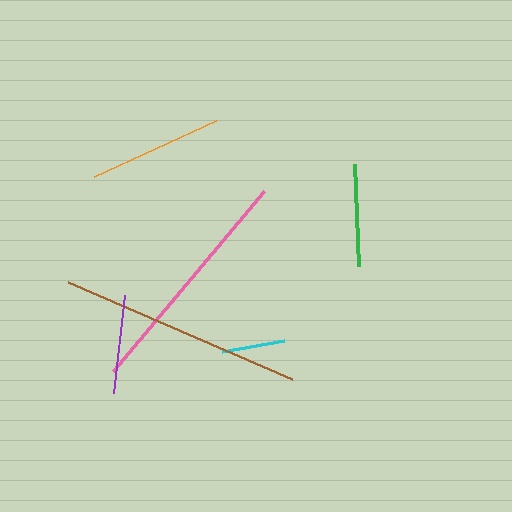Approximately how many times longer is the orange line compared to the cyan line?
The orange line is approximately 2.1 times the length of the cyan line.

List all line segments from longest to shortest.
From longest to shortest: brown, pink, orange, green, purple, cyan.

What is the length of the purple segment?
The purple segment is approximately 98 pixels long.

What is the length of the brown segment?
The brown segment is approximately 243 pixels long.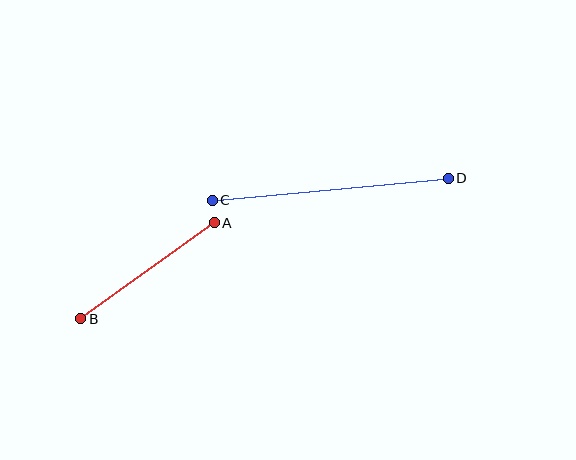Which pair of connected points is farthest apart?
Points C and D are farthest apart.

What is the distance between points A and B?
The distance is approximately 164 pixels.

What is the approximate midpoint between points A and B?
The midpoint is at approximately (148, 271) pixels.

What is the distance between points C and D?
The distance is approximately 237 pixels.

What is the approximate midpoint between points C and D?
The midpoint is at approximately (330, 189) pixels.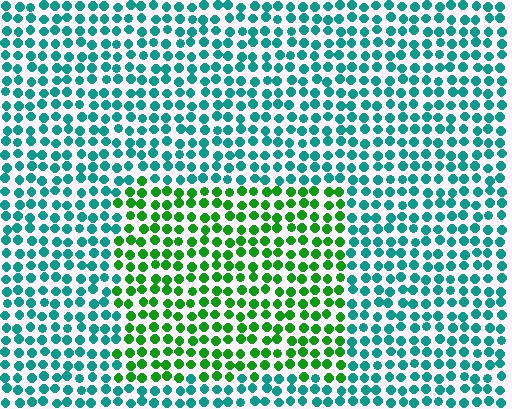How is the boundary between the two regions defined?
The boundary is defined purely by a slight shift in hue (about 50 degrees). Spacing, size, and orientation are identical on both sides.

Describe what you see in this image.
The image is filled with small teal elements in a uniform arrangement. A rectangle-shaped region is visible where the elements are tinted to a slightly different hue, forming a subtle color boundary.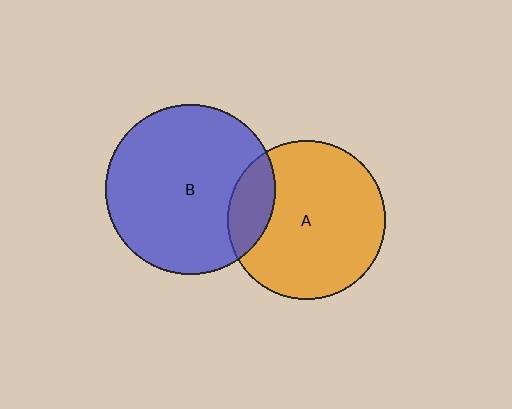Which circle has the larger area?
Circle B (blue).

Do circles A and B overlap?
Yes.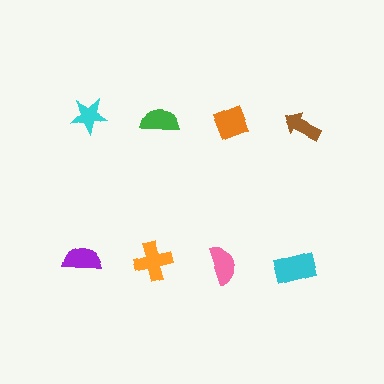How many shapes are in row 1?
4 shapes.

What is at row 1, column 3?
An orange diamond.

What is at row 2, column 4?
A cyan rectangle.